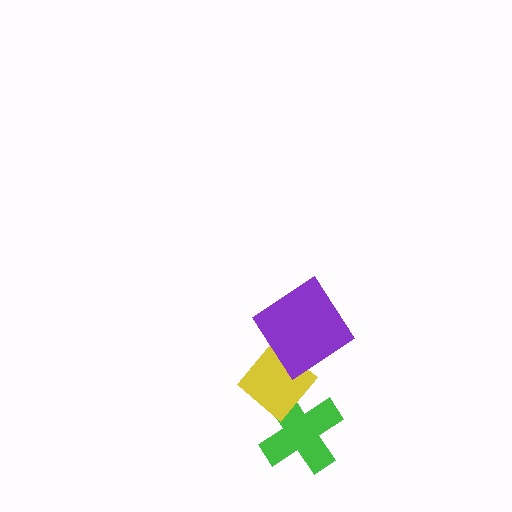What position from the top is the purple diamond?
The purple diamond is 1st from the top.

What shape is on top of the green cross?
The yellow diamond is on top of the green cross.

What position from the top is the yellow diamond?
The yellow diamond is 2nd from the top.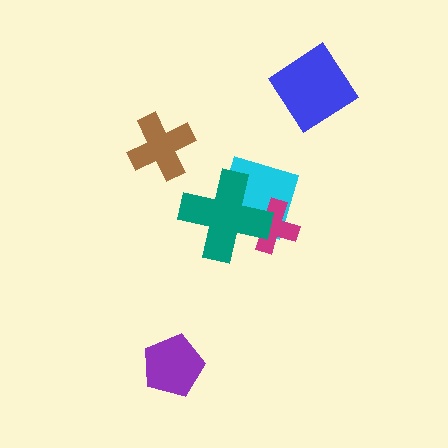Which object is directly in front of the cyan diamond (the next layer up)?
The magenta cross is directly in front of the cyan diamond.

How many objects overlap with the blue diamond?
0 objects overlap with the blue diamond.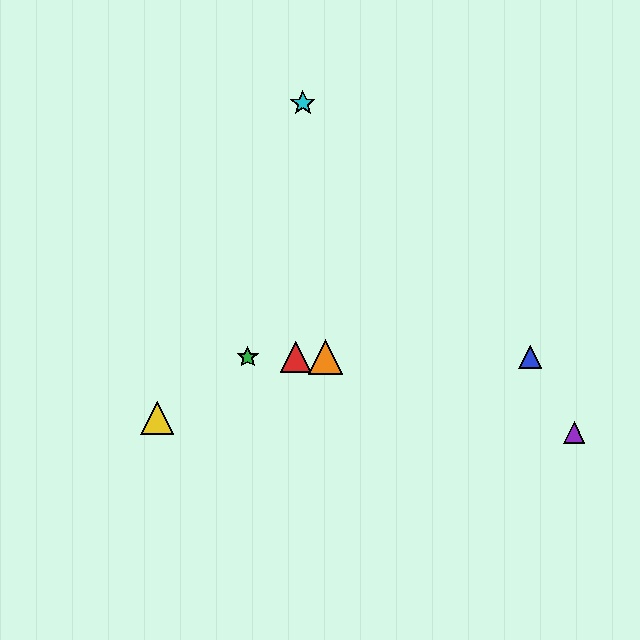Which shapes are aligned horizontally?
The red triangle, the blue triangle, the green star, the orange triangle are aligned horizontally.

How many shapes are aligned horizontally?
4 shapes (the red triangle, the blue triangle, the green star, the orange triangle) are aligned horizontally.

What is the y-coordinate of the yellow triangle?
The yellow triangle is at y≈418.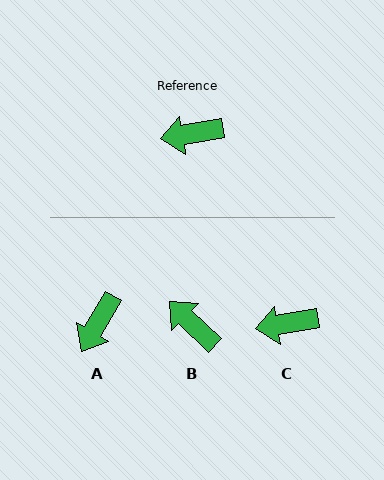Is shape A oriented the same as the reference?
No, it is off by about 50 degrees.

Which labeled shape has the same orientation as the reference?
C.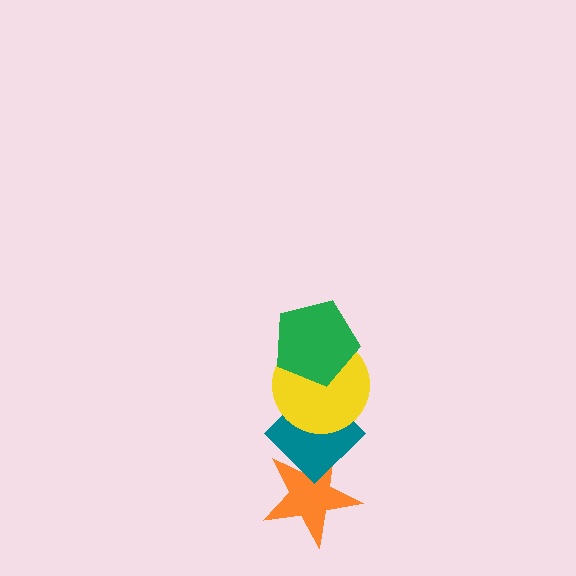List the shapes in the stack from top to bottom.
From top to bottom: the green pentagon, the yellow circle, the teal diamond, the orange star.